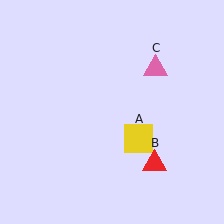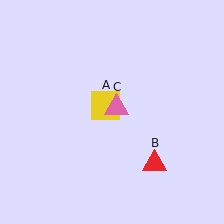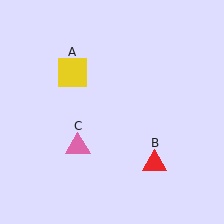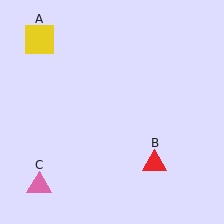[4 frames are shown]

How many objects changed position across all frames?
2 objects changed position: yellow square (object A), pink triangle (object C).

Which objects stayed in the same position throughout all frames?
Red triangle (object B) remained stationary.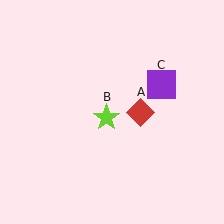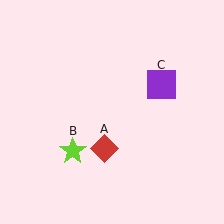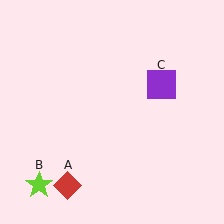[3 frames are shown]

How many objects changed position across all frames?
2 objects changed position: red diamond (object A), lime star (object B).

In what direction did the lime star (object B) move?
The lime star (object B) moved down and to the left.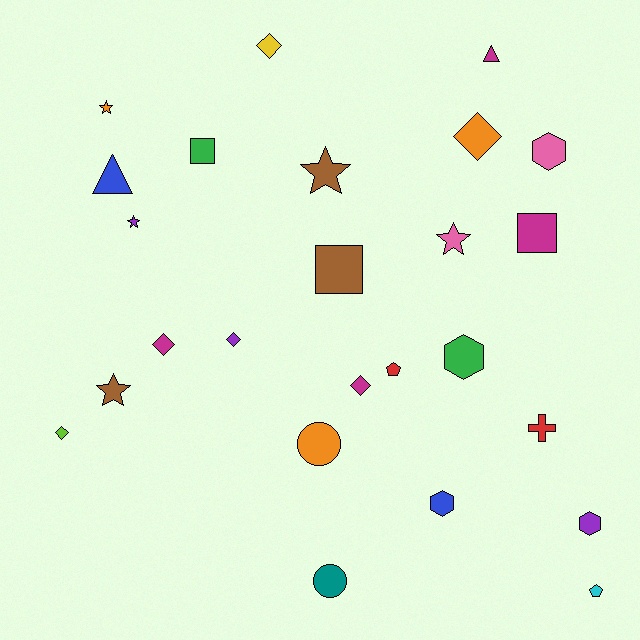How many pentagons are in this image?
There are 2 pentagons.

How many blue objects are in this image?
There are 2 blue objects.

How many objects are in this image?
There are 25 objects.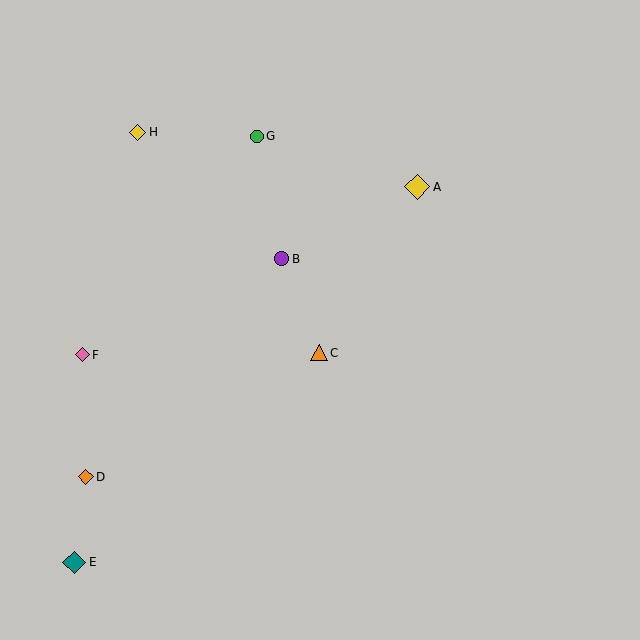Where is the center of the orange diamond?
The center of the orange diamond is at (86, 477).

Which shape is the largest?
The yellow diamond (labeled A) is the largest.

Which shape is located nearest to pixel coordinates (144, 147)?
The yellow diamond (labeled H) at (138, 132) is nearest to that location.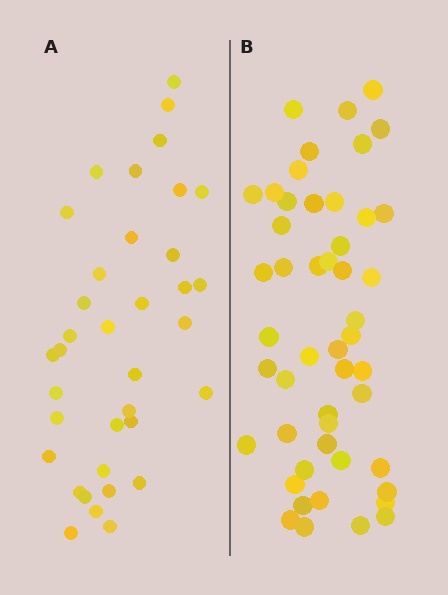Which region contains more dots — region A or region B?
Region B (the right region) has more dots.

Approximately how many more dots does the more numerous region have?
Region B has approximately 15 more dots than region A.